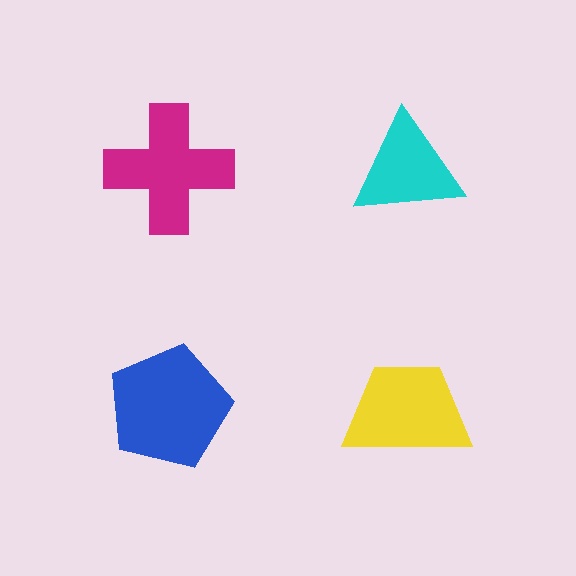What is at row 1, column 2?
A cyan triangle.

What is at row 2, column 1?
A blue pentagon.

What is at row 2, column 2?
A yellow trapezoid.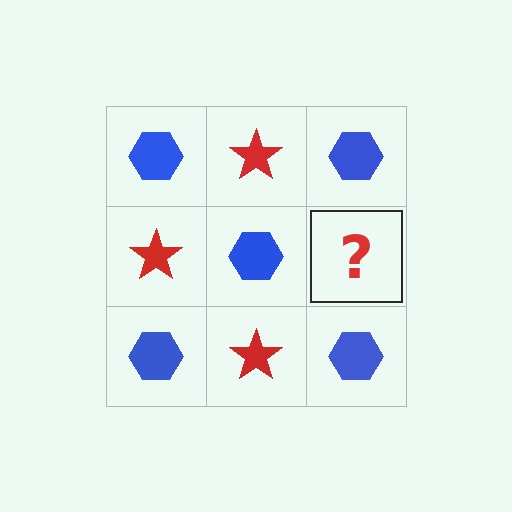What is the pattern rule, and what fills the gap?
The rule is that it alternates blue hexagon and red star in a checkerboard pattern. The gap should be filled with a red star.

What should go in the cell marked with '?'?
The missing cell should contain a red star.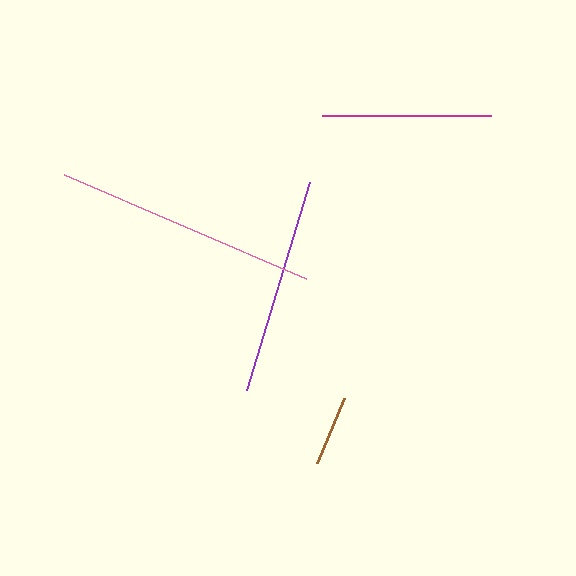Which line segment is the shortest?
The brown line is the shortest at approximately 70 pixels.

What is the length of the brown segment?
The brown segment is approximately 70 pixels long.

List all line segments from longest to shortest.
From longest to shortest: pink, purple, magenta, brown.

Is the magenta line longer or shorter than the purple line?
The purple line is longer than the magenta line.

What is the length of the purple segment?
The purple segment is approximately 217 pixels long.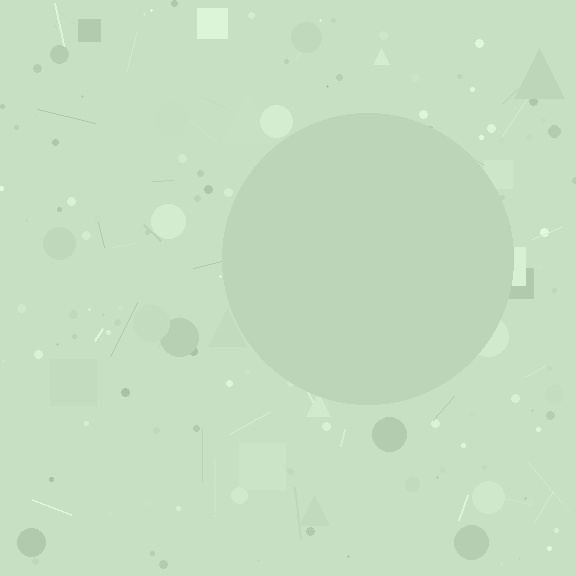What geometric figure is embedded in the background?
A circle is embedded in the background.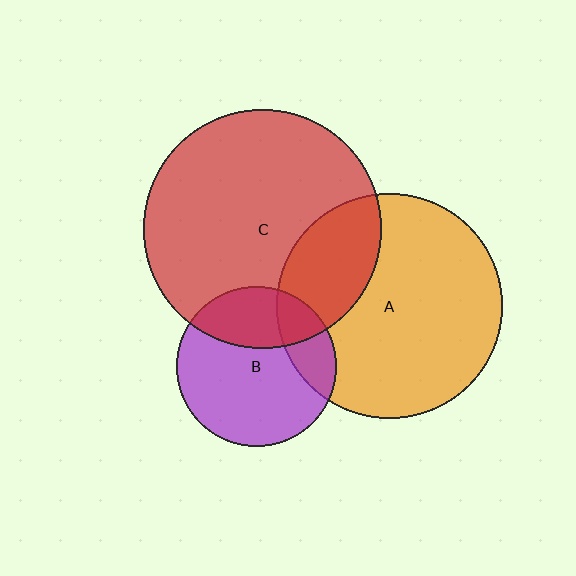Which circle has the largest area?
Circle C (red).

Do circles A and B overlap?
Yes.